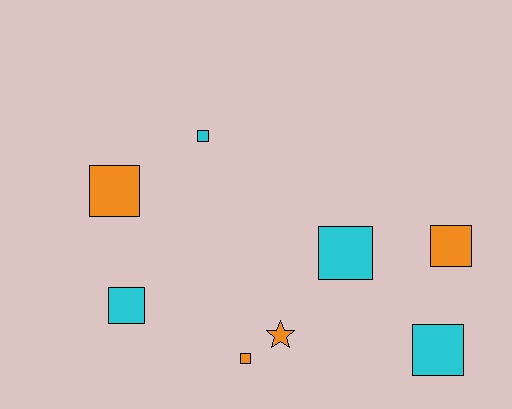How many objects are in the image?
There are 8 objects.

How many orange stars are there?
There is 1 orange star.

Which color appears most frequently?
Cyan, with 4 objects.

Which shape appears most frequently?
Square, with 7 objects.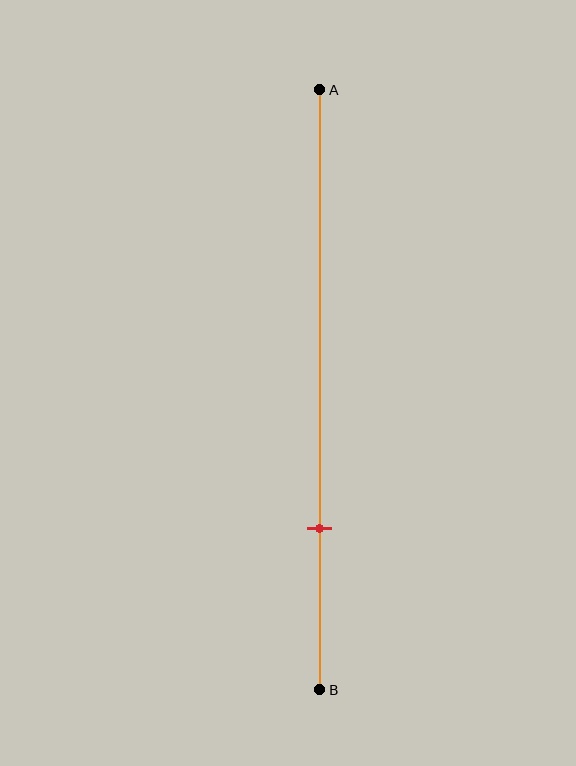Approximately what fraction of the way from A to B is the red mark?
The red mark is approximately 75% of the way from A to B.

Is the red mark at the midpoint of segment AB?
No, the mark is at about 75% from A, not at the 50% midpoint.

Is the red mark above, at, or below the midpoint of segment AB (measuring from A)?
The red mark is below the midpoint of segment AB.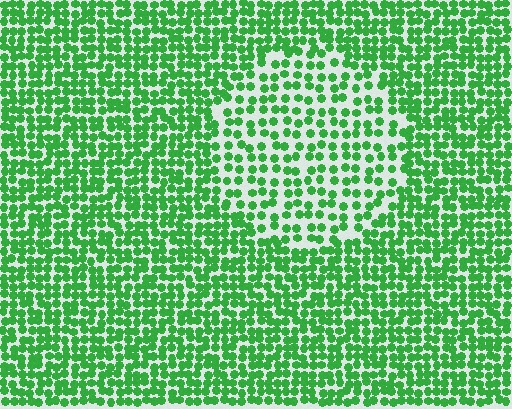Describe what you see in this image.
The image contains small green elements arranged at two different densities. A circle-shaped region is visible where the elements are less densely packed than the surrounding area.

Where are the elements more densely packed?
The elements are more densely packed outside the circle boundary.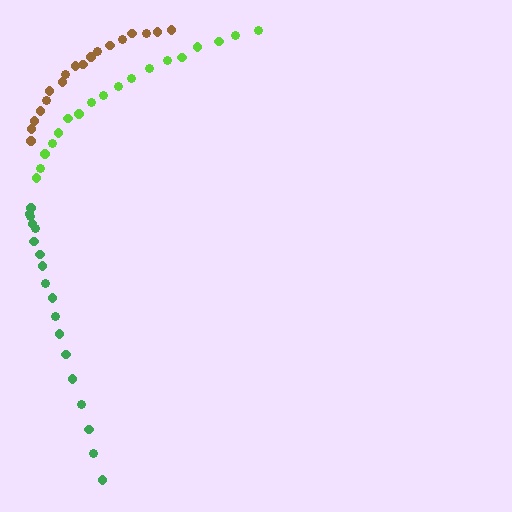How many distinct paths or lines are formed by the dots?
There are 3 distinct paths.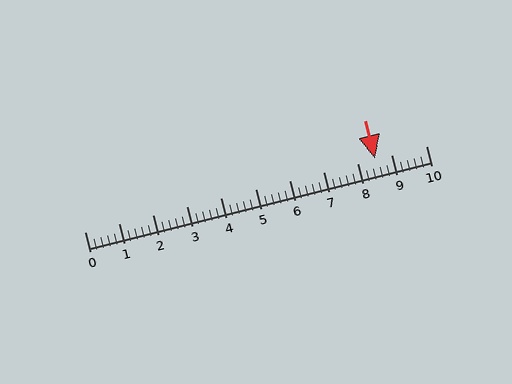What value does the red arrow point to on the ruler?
The red arrow points to approximately 8.5.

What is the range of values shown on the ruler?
The ruler shows values from 0 to 10.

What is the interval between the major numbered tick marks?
The major tick marks are spaced 1 units apart.